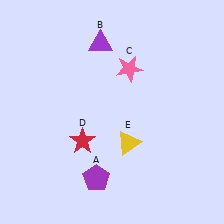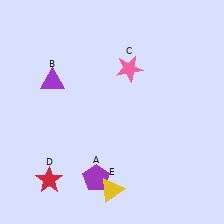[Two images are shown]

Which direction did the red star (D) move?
The red star (D) moved down.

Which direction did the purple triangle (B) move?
The purple triangle (B) moved left.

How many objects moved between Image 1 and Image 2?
3 objects moved between the two images.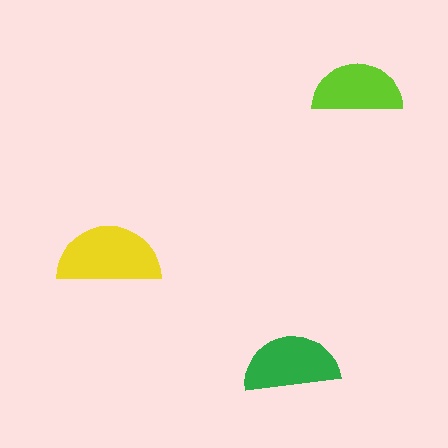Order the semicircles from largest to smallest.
the yellow one, the green one, the lime one.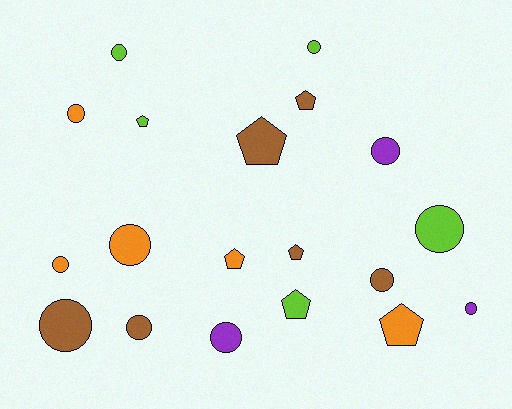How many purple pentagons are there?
There are no purple pentagons.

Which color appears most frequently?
Brown, with 6 objects.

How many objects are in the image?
There are 19 objects.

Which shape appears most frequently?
Circle, with 12 objects.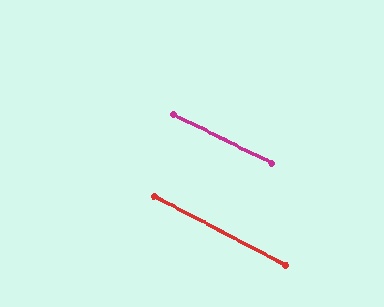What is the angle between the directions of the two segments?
Approximately 1 degree.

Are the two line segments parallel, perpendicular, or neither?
Parallel — their directions differ by only 1.4°.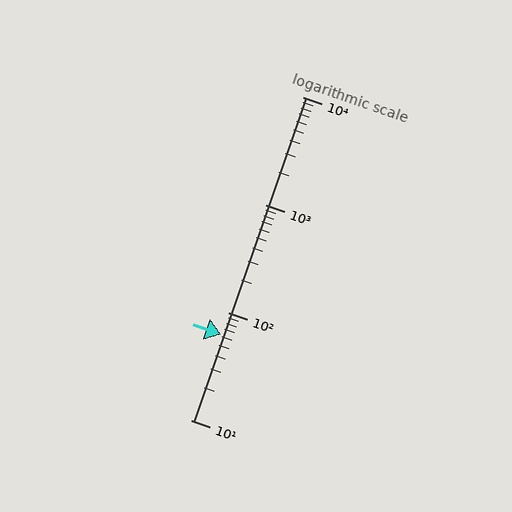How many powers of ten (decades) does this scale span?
The scale spans 3 decades, from 10 to 10000.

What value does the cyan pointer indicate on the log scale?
The pointer indicates approximately 62.